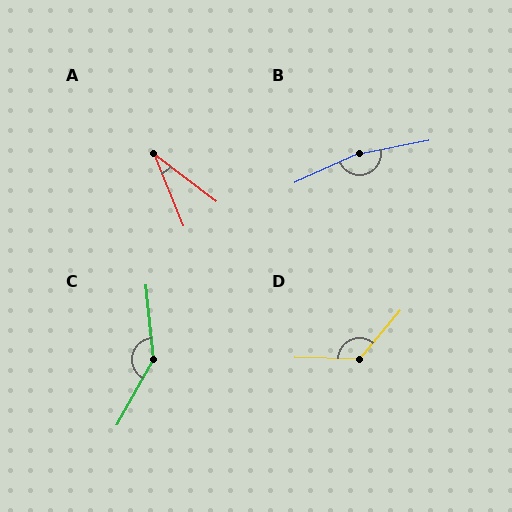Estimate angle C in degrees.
Approximately 145 degrees.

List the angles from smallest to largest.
A (30°), D (128°), C (145°), B (166°).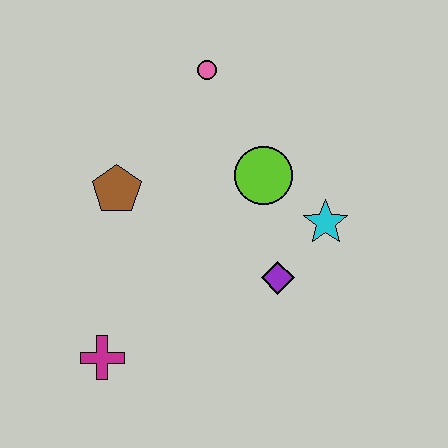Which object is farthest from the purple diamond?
The pink circle is farthest from the purple diamond.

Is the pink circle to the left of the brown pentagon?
No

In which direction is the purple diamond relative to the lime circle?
The purple diamond is below the lime circle.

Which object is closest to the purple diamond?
The cyan star is closest to the purple diamond.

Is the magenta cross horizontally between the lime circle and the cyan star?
No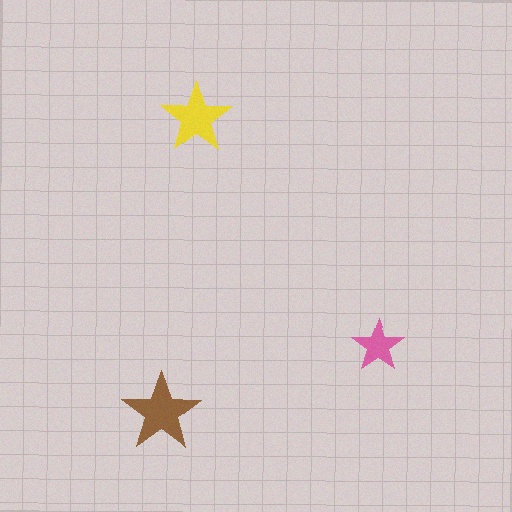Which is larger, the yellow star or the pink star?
The yellow one.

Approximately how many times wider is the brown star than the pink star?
About 1.5 times wider.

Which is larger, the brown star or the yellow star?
The brown one.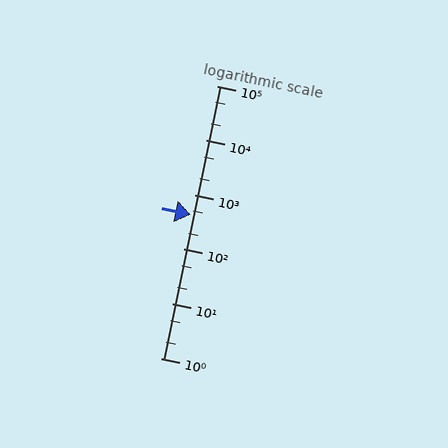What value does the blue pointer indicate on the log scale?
The pointer indicates approximately 430.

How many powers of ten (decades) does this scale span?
The scale spans 5 decades, from 1 to 100000.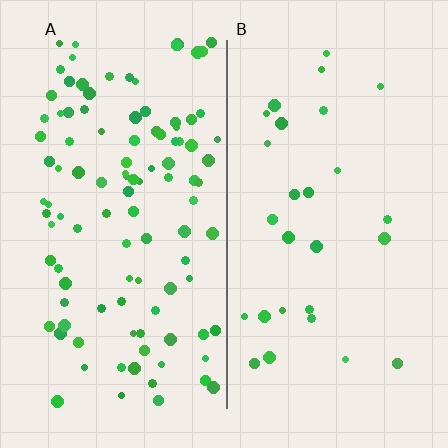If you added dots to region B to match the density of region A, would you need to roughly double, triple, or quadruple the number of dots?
Approximately quadruple.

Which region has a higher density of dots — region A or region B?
A (the left).